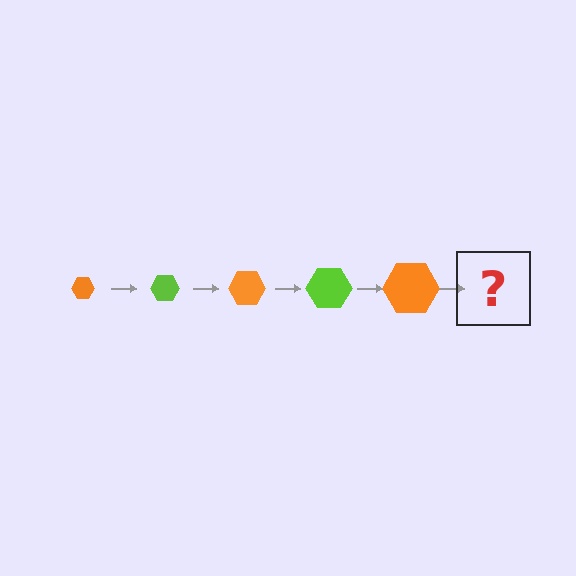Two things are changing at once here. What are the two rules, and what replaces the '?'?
The two rules are that the hexagon grows larger each step and the color cycles through orange and lime. The '?' should be a lime hexagon, larger than the previous one.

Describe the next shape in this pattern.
It should be a lime hexagon, larger than the previous one.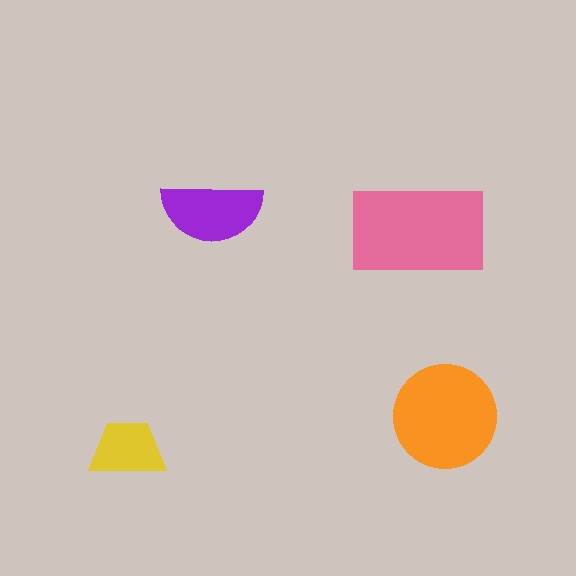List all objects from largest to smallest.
The pink rectangle, the orange circle, the purple semicircle, the yellow trapezoid.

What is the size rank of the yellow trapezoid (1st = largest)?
4th.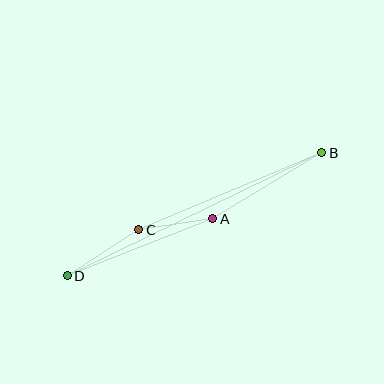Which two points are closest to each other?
Points A and C are closest to each other.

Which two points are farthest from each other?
Points B and D are farthest from each other.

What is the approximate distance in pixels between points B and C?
The distance between B and C is approximately 199 pixels.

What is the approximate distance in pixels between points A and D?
The distance between A and D is approximately 157 pixels.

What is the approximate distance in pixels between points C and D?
The distance between C and D is approximately 85 pixels.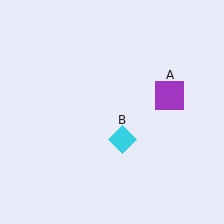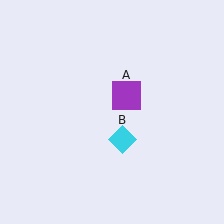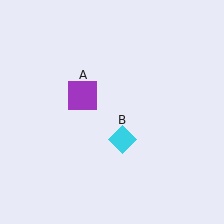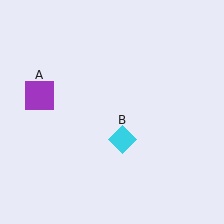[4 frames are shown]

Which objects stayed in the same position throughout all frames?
Cyan diamond (object B) remained stationary.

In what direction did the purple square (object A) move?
The purple square (object A) moved left.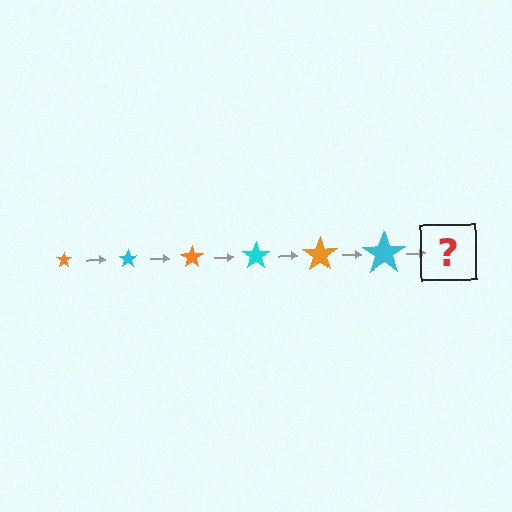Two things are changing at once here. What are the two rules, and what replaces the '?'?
The two rules are that the star grows larger each step and the color cycles through orange and cyan. The '?' should be an orange star, larger than the previous one.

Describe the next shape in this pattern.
It should be an orange star, larger than the previous one.